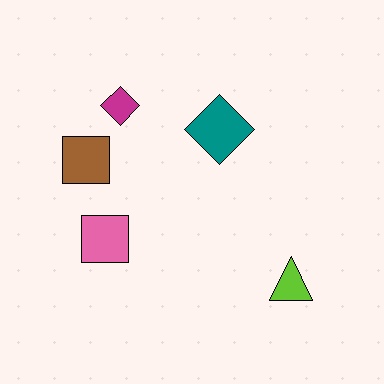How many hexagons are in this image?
There are no hexagons.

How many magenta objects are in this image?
There is 1 magenta object.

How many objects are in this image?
There are 5 objects.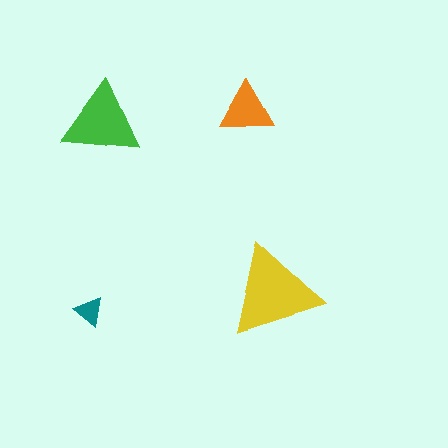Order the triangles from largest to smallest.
the yellow one, the green one, the orange one, the teal one.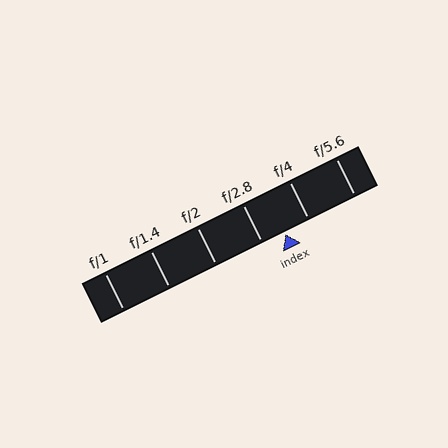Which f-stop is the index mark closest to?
The index mark is closest to f/2.8.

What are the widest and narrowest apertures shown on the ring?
The widest aperture shown is f/1 and the narrowest is f/5.6.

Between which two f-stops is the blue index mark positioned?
The index mark is between f/2.8 and f/4.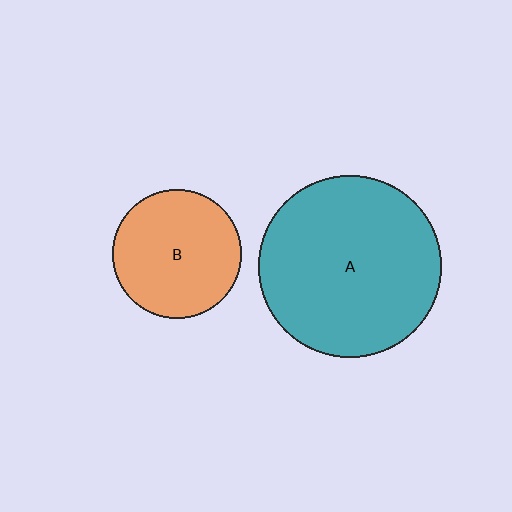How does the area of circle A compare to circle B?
Approximately 2.0 times.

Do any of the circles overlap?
No, none of the circles overlap.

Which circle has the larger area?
Circle A (teal).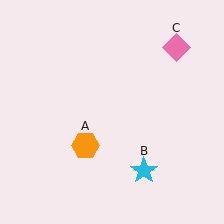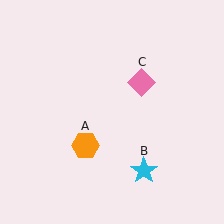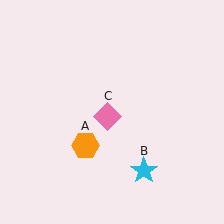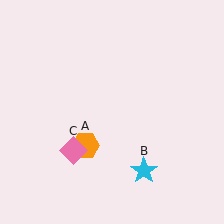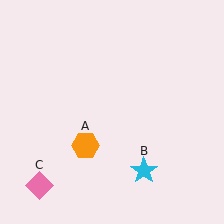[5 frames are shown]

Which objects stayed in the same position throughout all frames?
Orange hexagon (object A) and cyan star (object B) remained stationary.